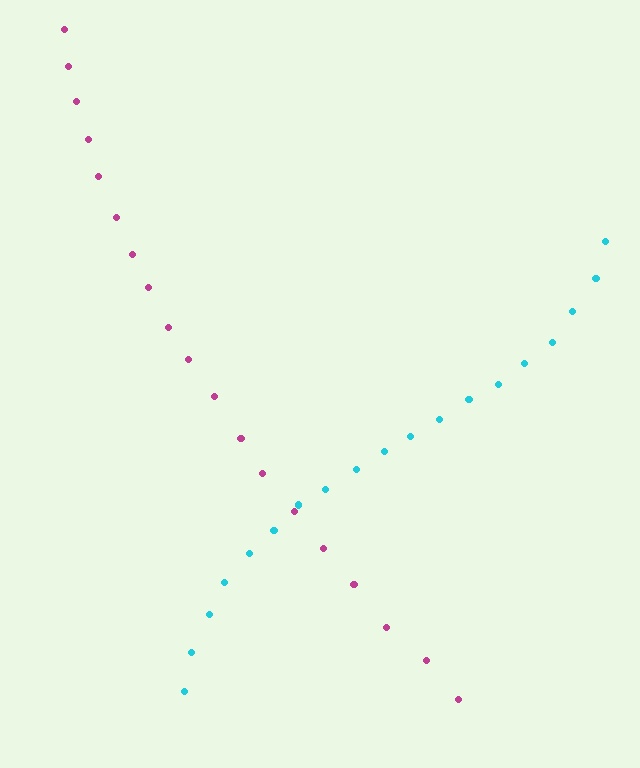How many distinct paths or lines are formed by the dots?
There are 2 distinct paths.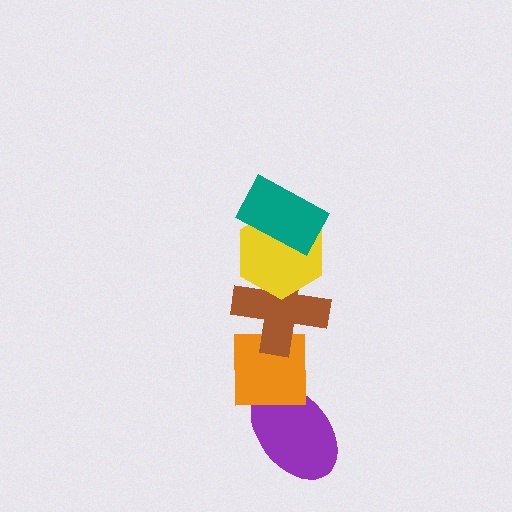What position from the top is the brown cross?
The brown cross is 3rd from the top.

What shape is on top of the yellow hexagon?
The teal rectangle is on top of the yellow hexagon.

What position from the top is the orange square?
The orange square is 4th from the top.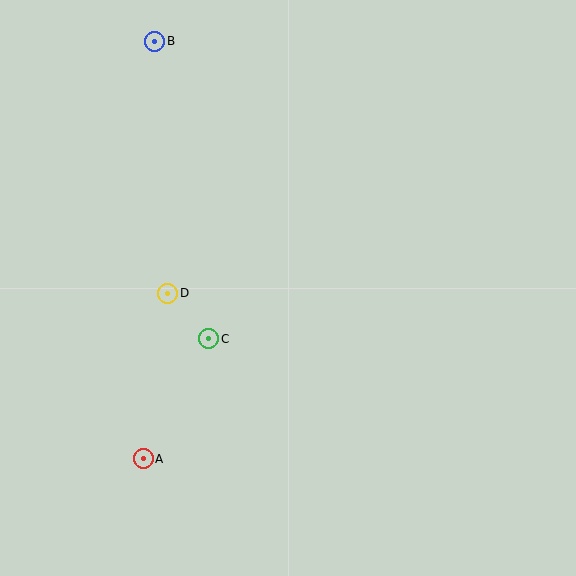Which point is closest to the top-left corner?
Point B is closest to the top-left corner.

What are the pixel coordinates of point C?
Point C is at (209, 339).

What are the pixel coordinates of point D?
Point D is at (168, 293).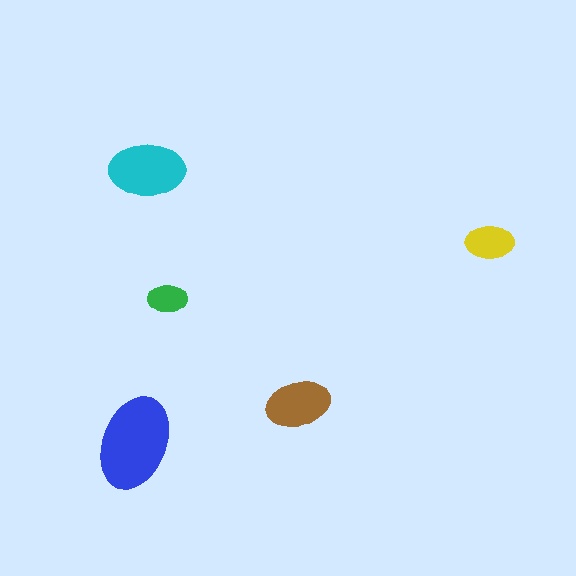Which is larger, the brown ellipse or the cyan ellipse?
The cyan one.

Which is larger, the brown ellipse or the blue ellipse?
The blue one.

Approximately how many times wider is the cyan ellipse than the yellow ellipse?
About 1.5 times wider.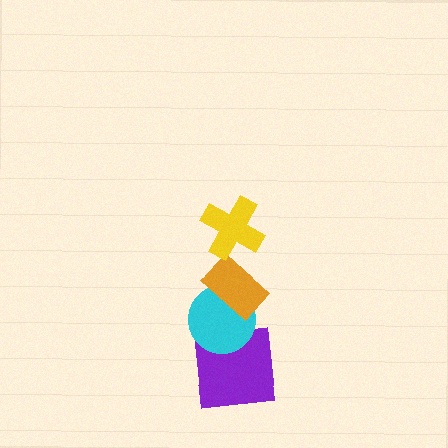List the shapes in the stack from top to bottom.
From top to bottom: the yellow cross, the orange rectangle, the cyan circle, the purple square.